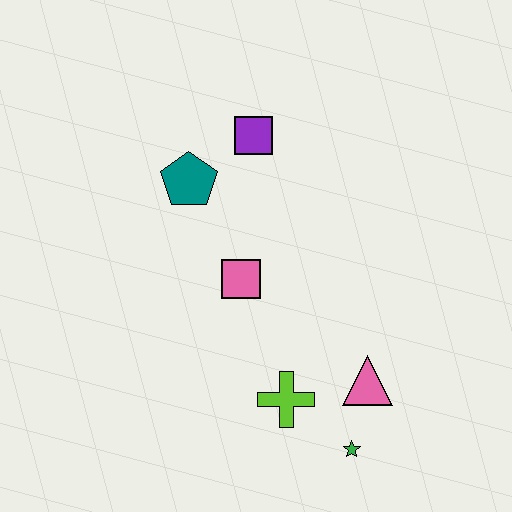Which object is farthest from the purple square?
The green star is farthest from the purple square.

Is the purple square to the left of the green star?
Yes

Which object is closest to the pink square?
The teal pentagon is closest to the pink square.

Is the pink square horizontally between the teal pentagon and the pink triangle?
Yes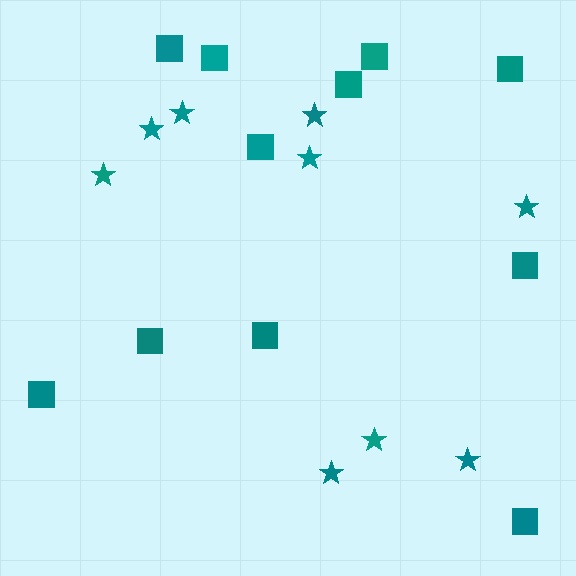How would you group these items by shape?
There are 2 groups: one group of stars (9) and one group of squares (11).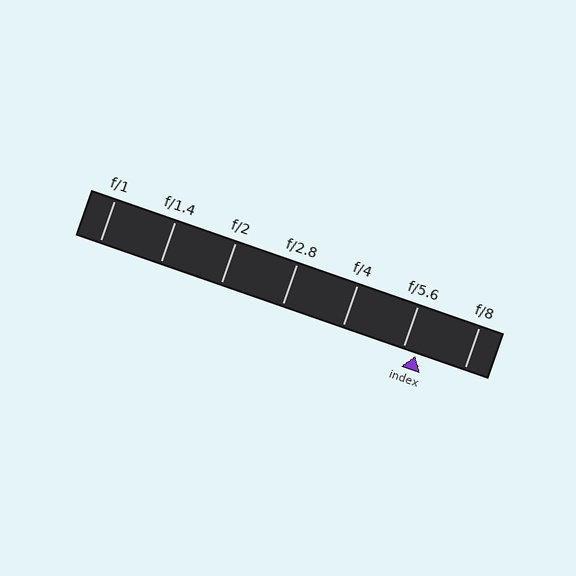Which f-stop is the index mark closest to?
The index mark is closest to f/5.6.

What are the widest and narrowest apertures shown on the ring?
The widest aperture shown is f/1 and the narrowest is f/8.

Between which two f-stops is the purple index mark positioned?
The index mark is between f/5.6 and f/8.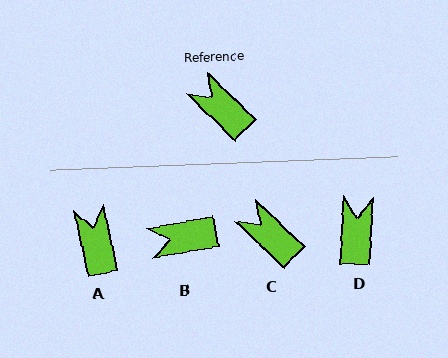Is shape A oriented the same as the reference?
No, it is off by about 34 degrees.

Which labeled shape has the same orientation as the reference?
C.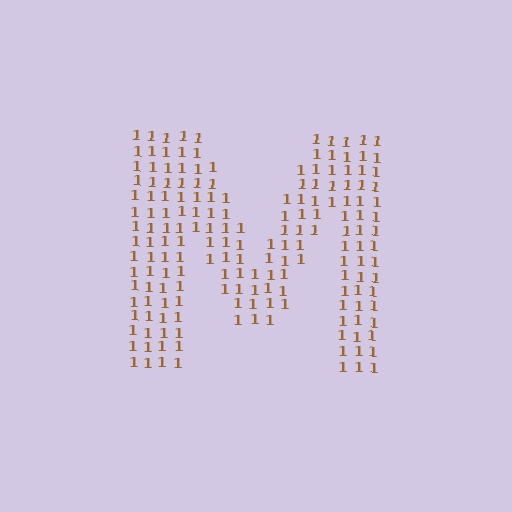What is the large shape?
The large shape is the letter M.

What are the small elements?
The small elements are digit 1's.